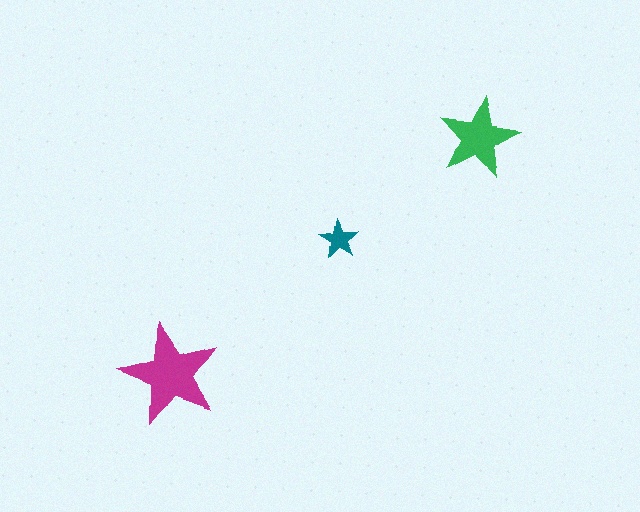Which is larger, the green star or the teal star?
The green one.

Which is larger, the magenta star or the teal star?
The magenta one.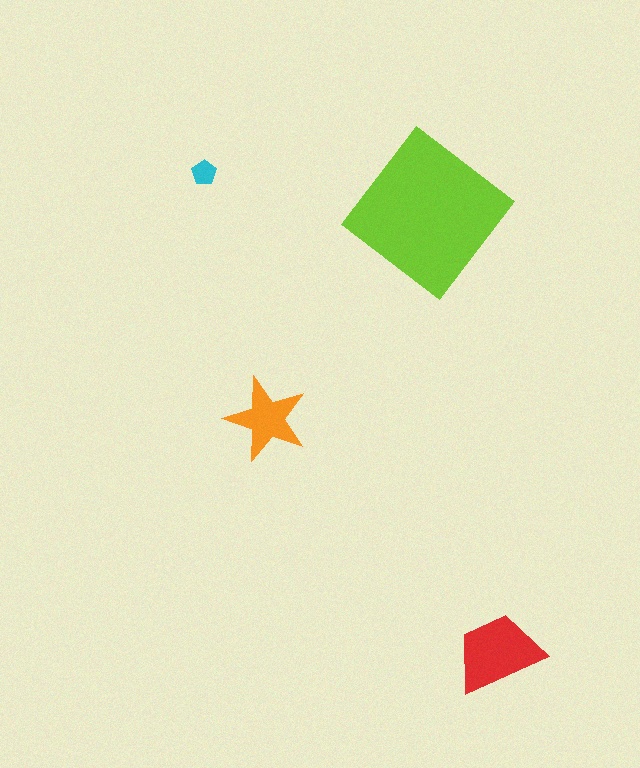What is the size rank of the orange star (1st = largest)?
3rd.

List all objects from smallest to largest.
The cyan pentagon, the orange star, the red trapezoid, the lime diamond.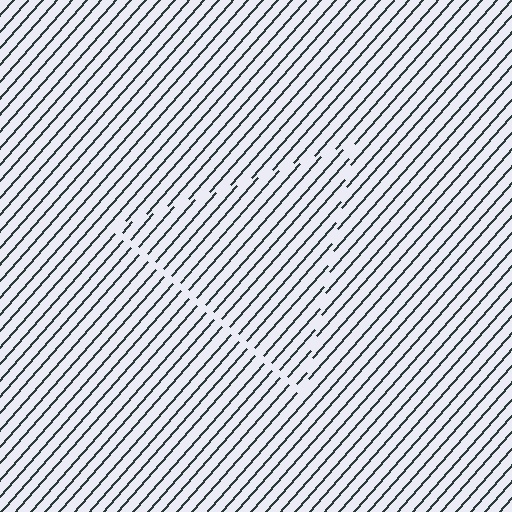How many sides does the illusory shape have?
3 sides — the line-ends trace a triangle.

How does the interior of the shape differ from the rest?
The interior of the shape contains the same grating, shifted by half a period — the contour is defined by the phase discontinuity where line-ends from the inner and outer gratings abut.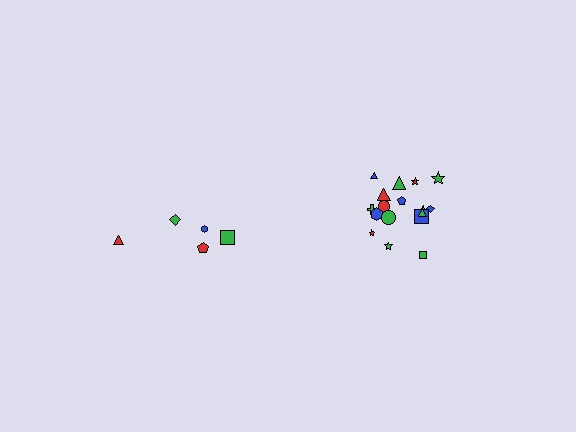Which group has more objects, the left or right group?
The right group.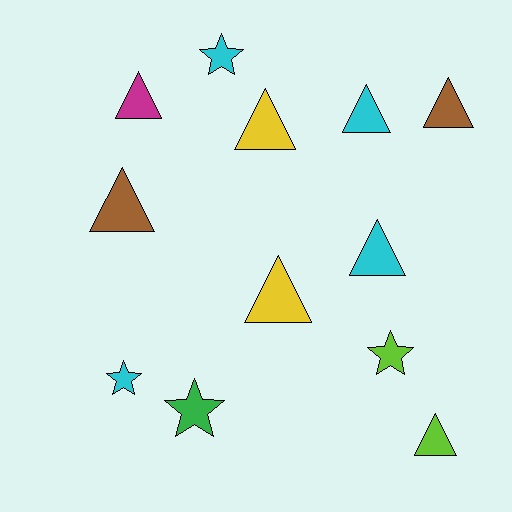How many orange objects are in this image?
There are no orange objects.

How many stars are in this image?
There are 4 stars.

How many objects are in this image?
There are 12 objects.